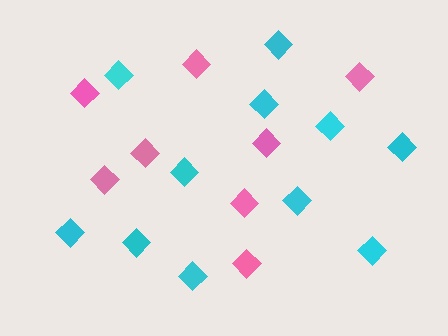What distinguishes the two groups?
There are 2 groups: one group of pink diamonds (8) and one group of cyan diamonds (11).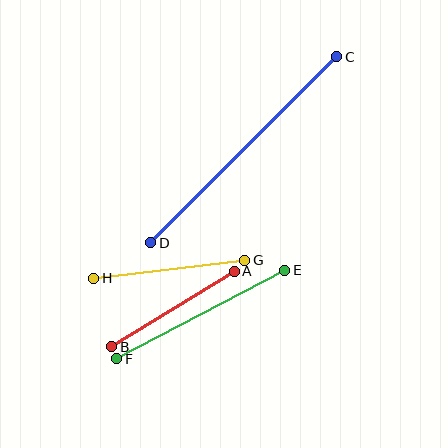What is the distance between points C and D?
The distance is approximately 263 pixels.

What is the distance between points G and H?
The distance is approximately 152 pixels.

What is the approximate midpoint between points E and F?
The midpoint is at approximately (201, 314) pixels.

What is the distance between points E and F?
The distance is approximately 190 pixels.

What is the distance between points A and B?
The distance is approximately 144 pixels.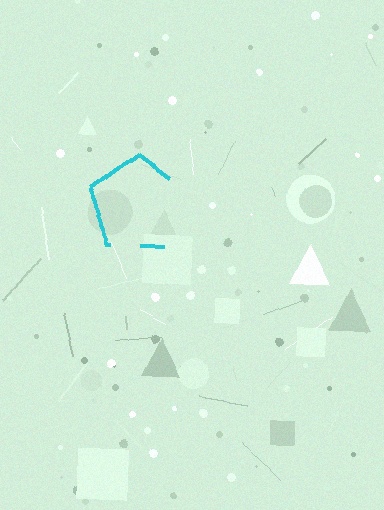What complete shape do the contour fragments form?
The contour fragments form a pentagon.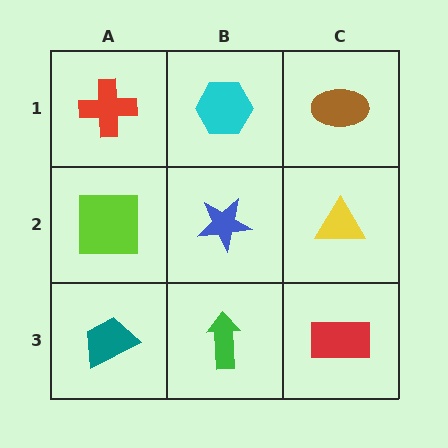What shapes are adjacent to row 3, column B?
A blue star (row 2, column B), a teal trapezoid (row 3, column A), a red rectangle (row 3, column C).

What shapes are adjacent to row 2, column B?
A cyan hexagon (row 1, column B), a green arrow (row 3, column B), a lime square (row 2, column A), a yellow triangle (row 2, column C).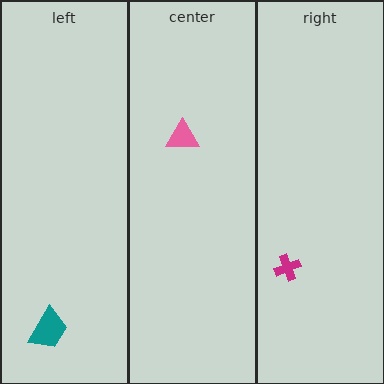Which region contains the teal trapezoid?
The left region.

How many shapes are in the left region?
1.